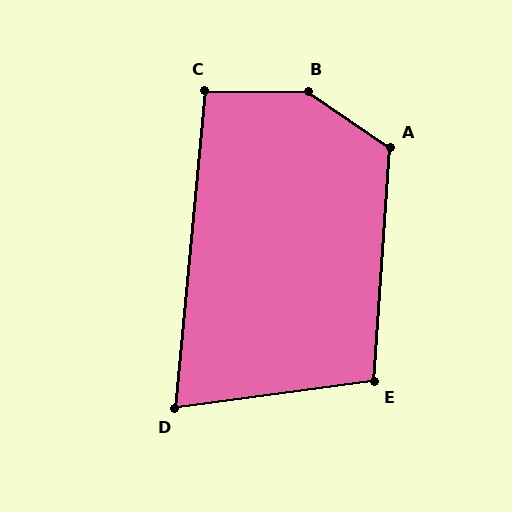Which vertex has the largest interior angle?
B, at approximately 146 degrees.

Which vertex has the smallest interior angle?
D, at approximately 77 degrees.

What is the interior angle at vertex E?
Approximately 101 degrees (obtuse).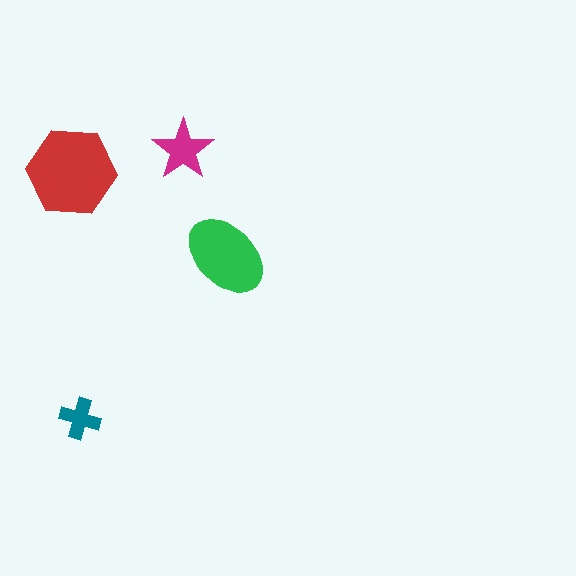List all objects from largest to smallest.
The red hexagon, the green ellipse, the magenta star, the teal cross.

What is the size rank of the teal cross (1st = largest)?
4th.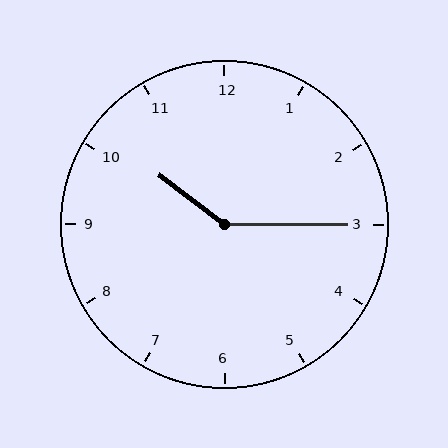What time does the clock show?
10:15.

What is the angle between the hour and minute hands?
Approximately 142 degrees.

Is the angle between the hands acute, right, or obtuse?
It is obtuse.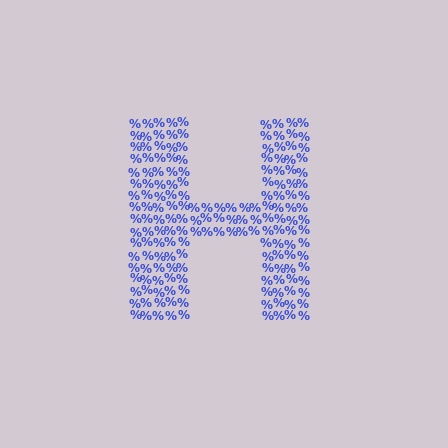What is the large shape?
The large shape is the letter H.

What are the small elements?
The small elements are percent signs.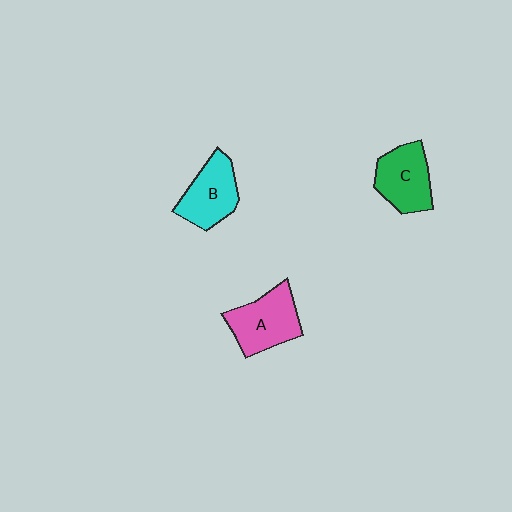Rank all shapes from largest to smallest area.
From largest to smallest: A (pink), C (green), B (cyan).